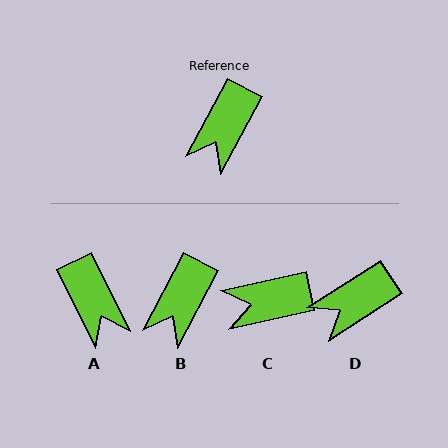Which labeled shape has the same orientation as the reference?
B.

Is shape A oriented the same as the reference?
No, it is off by about 54 degrees.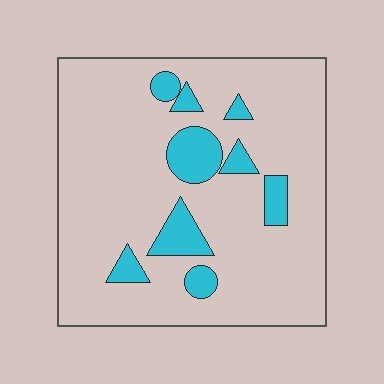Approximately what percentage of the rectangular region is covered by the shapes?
Approximately 15%.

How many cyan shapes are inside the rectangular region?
9.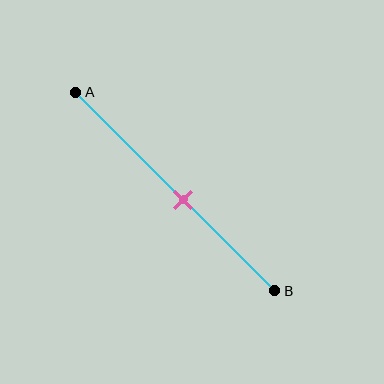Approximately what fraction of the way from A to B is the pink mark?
The pink mark is approximately 55% of the way from A to B.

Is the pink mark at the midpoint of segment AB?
No, the mark is at about 55% from A, not at the 50% midpoint.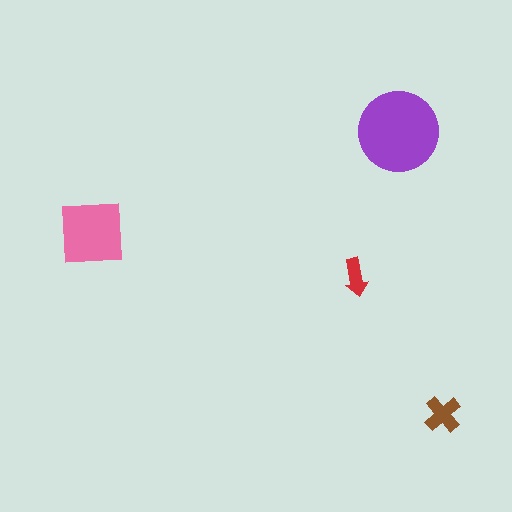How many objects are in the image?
There are 4 objects in the image.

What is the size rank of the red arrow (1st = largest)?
4th.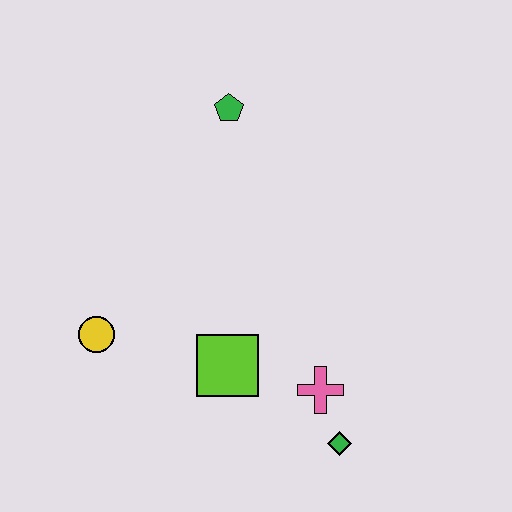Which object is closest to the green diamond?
The pink cross is closest to the green diamond.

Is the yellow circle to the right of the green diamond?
No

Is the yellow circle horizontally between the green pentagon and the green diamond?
No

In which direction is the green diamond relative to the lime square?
The green diamond is to the right of the lime square.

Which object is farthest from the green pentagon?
The green diamond is farthest from the green pentagon.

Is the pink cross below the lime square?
Yes